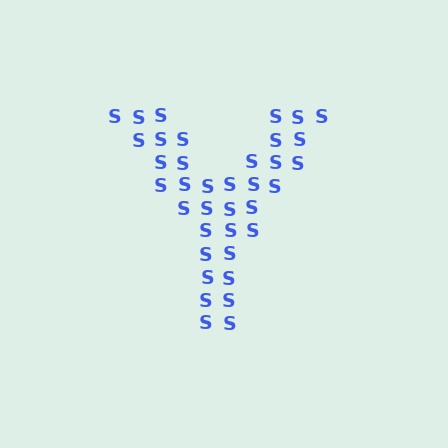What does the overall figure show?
The overall figure shows the letter Y.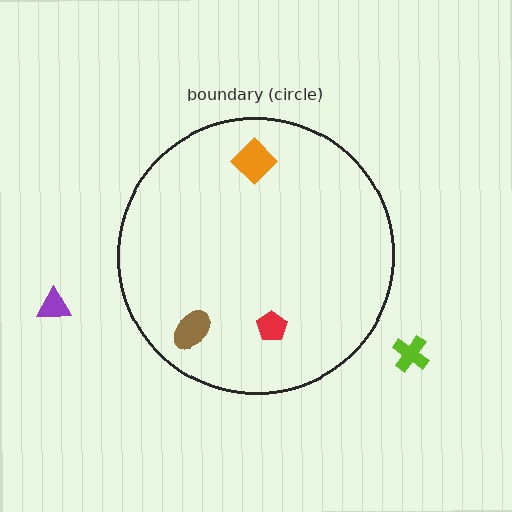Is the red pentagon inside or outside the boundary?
Inside.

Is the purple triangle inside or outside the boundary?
Outside.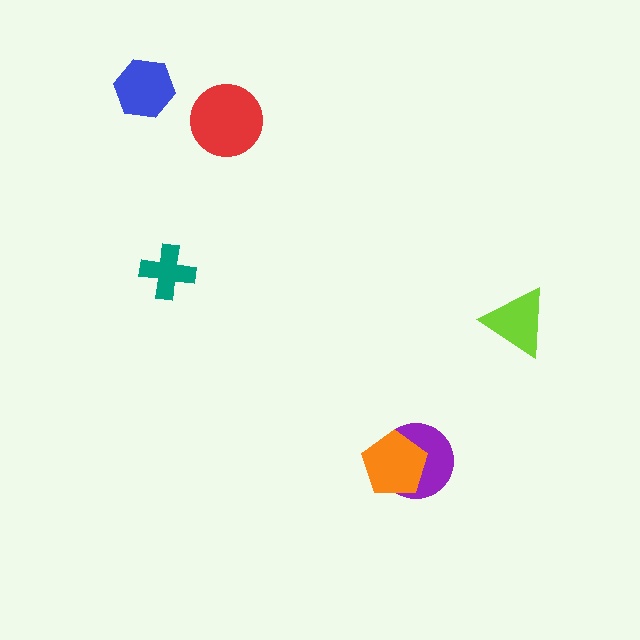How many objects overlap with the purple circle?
1 object overlaps with the purple circle.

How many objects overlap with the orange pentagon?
1 object overlaps with the orange pentagon.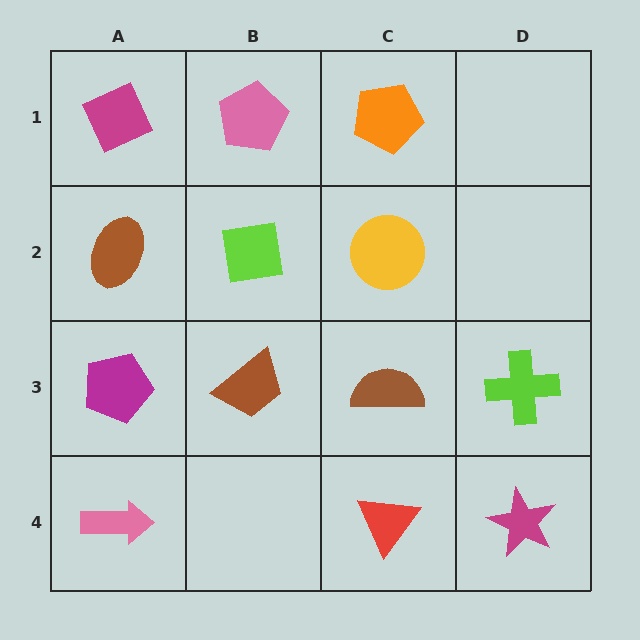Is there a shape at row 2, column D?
No, that cell is empty.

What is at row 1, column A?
A magenta diamond.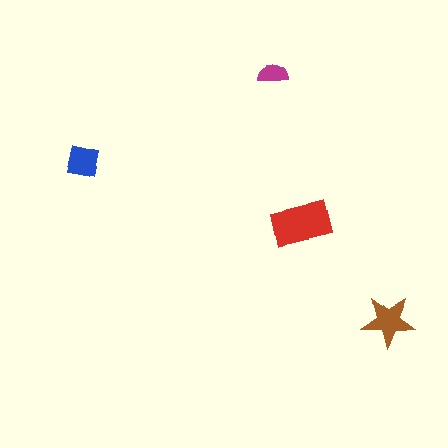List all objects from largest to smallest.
The red rectangle, the brown star, the blue square, the magenta semicircle.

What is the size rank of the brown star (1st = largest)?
2nd.